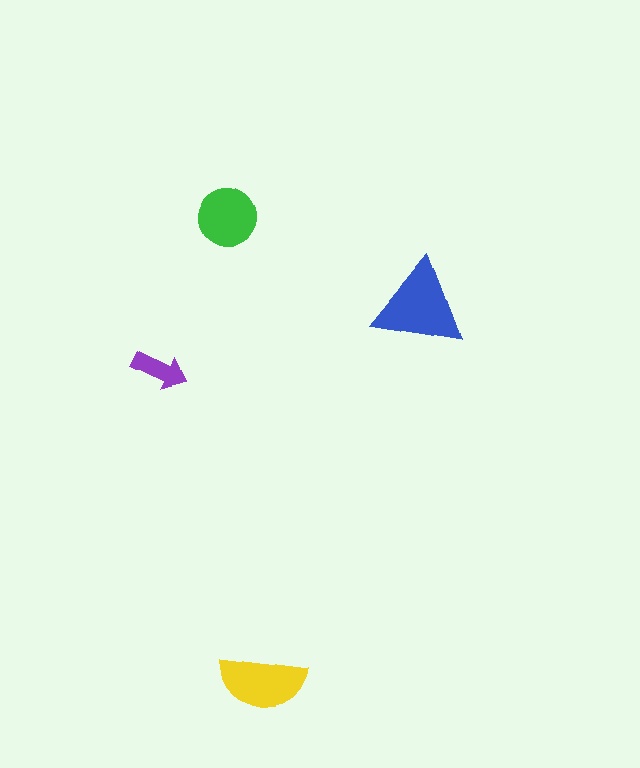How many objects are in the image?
There are 4 objects in the image.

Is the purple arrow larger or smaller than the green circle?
Smaller.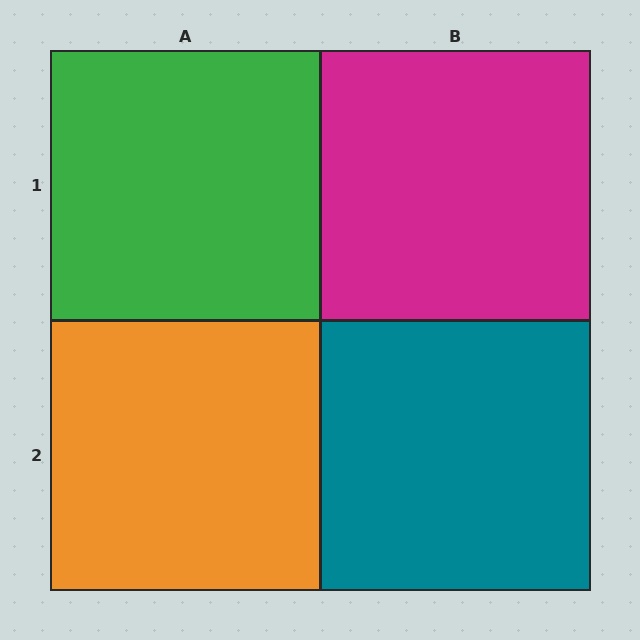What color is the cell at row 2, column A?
Orange.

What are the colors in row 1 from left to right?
Green, magenta.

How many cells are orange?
1 cell is orange.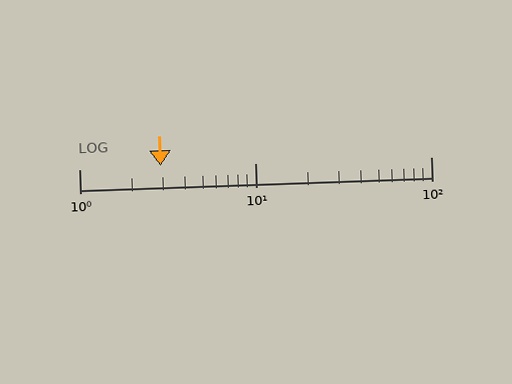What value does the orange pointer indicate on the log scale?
The pointer indicates approximately 2.9.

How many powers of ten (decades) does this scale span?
The scale spans 2 decades, from 1 to 100.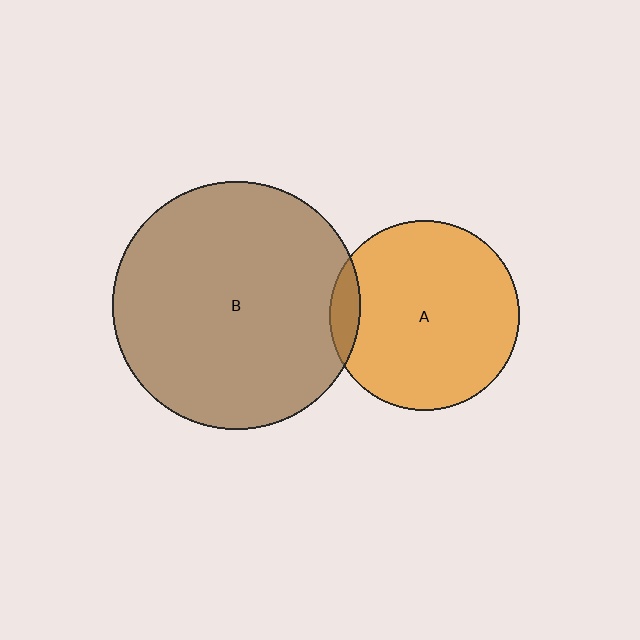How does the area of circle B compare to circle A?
Approximately 1.7 times.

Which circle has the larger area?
Circle B (brown).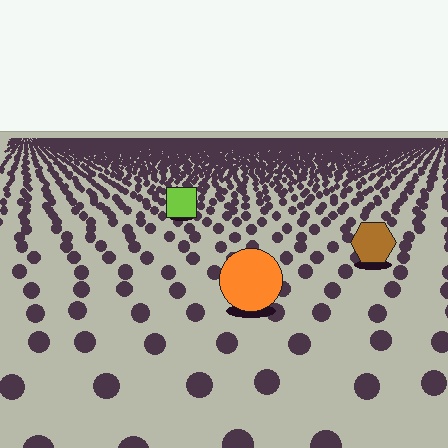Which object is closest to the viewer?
The orange circle is closest. The texture marks near it are larger and more spread out.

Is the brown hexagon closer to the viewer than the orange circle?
No. The orange circle is closer — you can tell from the texture gradient: the ground texture is coarser near it.